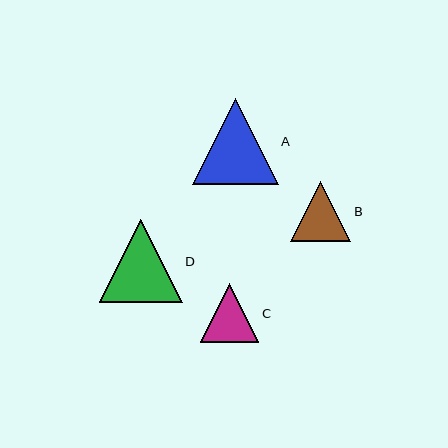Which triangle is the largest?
Triangle A is the largest with a size of approximately 86 pixels.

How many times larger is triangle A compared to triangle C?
Triangle A is approximately 1.5 times the size of triangle C.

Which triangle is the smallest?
Triangle C is the smallest with a size of approximately 59 pixels.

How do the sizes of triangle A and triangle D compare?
Triangle A and triangle D are approximately the same size.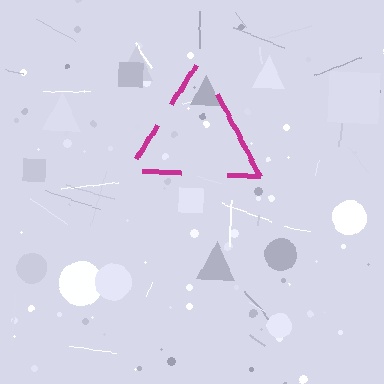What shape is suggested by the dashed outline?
The dashed outline suggests a triangle.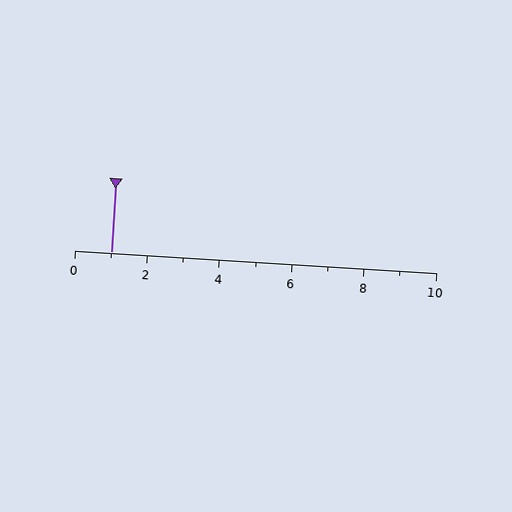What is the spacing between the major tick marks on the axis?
The major ticks are spaced 2 apart.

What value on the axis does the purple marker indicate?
The marker indicates approximately 1.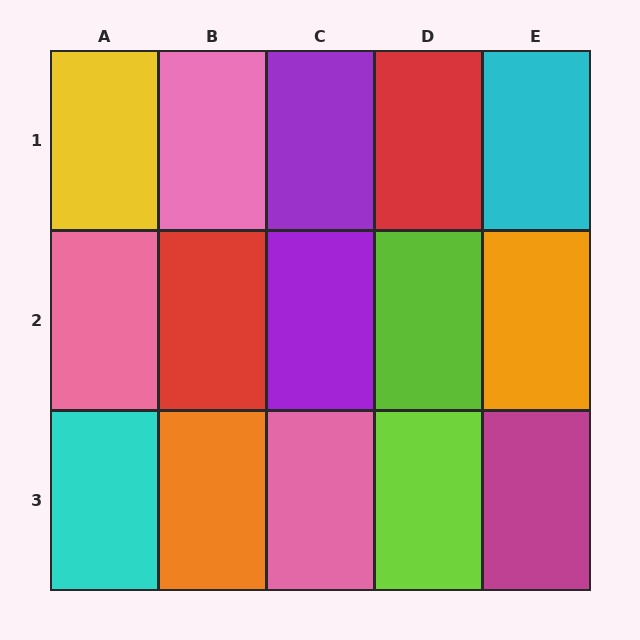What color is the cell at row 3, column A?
Cyan.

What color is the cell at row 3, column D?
Lime.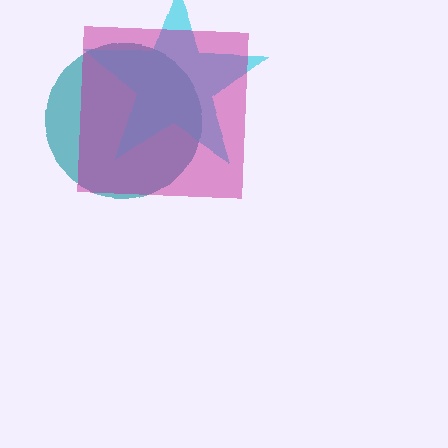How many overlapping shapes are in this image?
There are 3 overlapping shapes in the image.